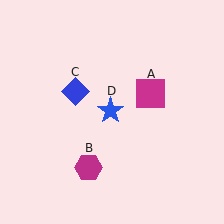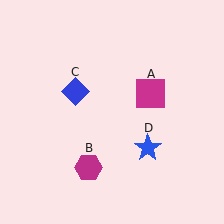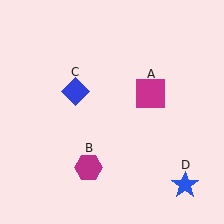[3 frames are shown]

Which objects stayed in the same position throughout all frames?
Magenta square (object A) and magenta hexagon (object B) and blue diamond (object C) remained stationary.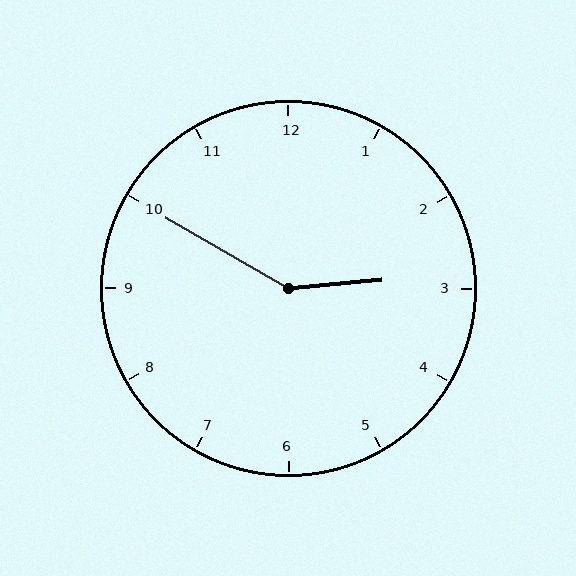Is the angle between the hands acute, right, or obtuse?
It is obtuse.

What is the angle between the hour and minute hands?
Approximately 145 degrees.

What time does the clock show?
2:50.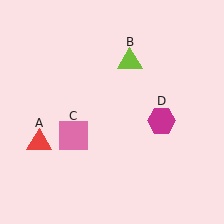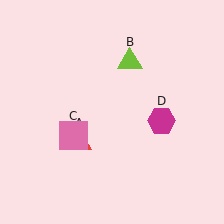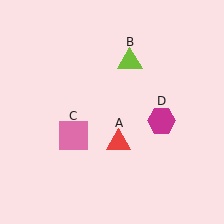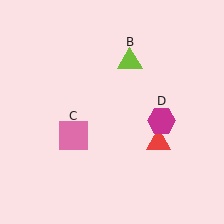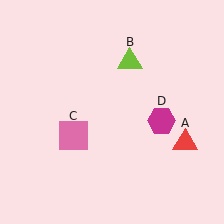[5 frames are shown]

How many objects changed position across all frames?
1 object changed position: red triangle (object A).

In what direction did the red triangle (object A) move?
The red triangle (object A) moved right.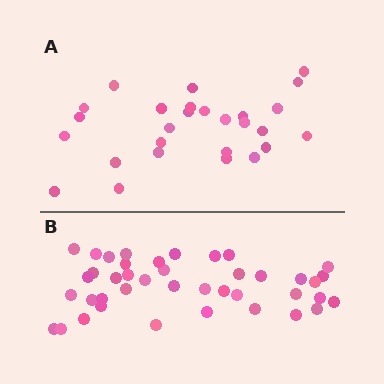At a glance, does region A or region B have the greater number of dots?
Region B (the bottom region) has more dots.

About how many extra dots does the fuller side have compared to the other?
Region B has approximately 15 more dots than region A.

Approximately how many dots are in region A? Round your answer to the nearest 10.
About 30 dots. (The exact count is 27, which rounds to 30.)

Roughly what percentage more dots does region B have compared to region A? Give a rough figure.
About 50% more.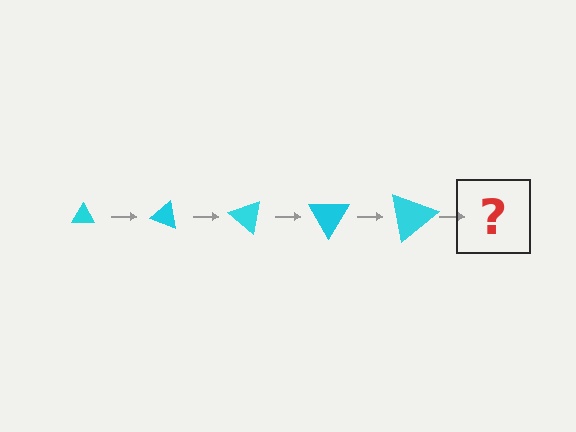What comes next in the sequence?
The next element should be a triangle, larger than the previous one and rotated 100 degrees from the start.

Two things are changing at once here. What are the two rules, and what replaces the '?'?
The two rules are that the triangle grows larger each step and it rotates 20 degrees each step. The '?' should be a triangle, larger than the previous one and rotated 100 degrees from the start.